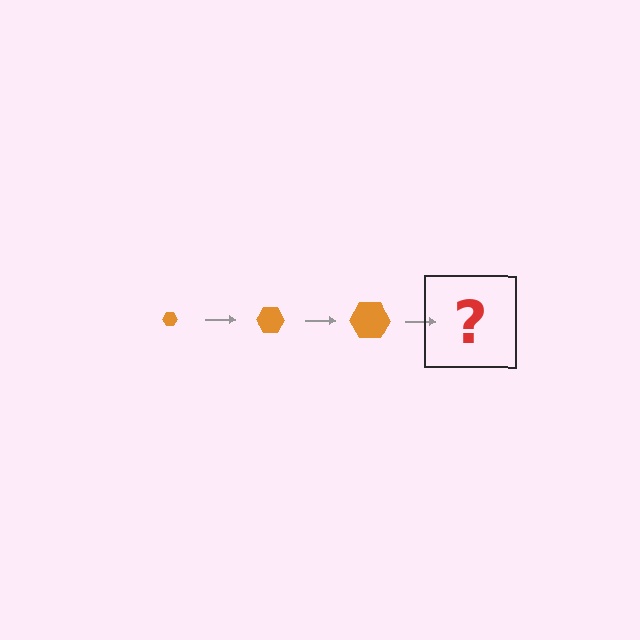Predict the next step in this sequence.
The next step is an orange hexagon, larger than the previous one.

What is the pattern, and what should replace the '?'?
The pattern is that the hexagon gets progressively larger each step. The '?' should be an orange hexagon, larger than the previous one.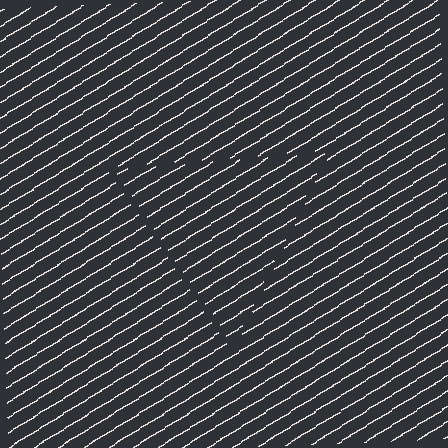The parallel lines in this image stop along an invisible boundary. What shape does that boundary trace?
An illusory triangle. The interior of the shape contains the same grating, shifted by half a period — the contour is defined by the phase discontinuity where line-ends from the inner and outer gratings abut.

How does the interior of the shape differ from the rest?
The interior of the shape contains the same grating, shifted by half a period — the contour is defined by the phase discontinuity where line-ends from the inner and outer gratings abut.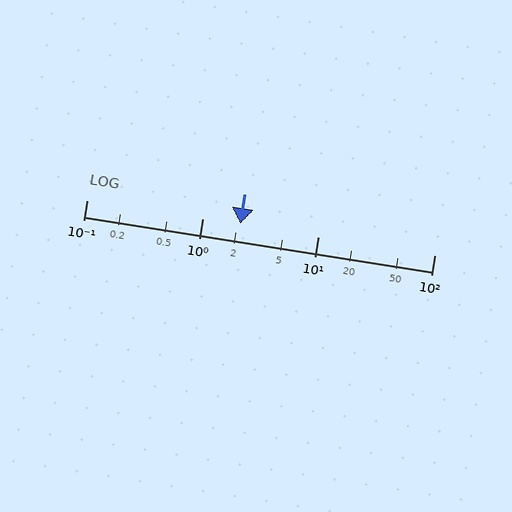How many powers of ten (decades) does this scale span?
The scale spans 3 decades, from 0.1 to 100.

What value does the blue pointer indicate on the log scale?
The pointer indicates approximately 2.1.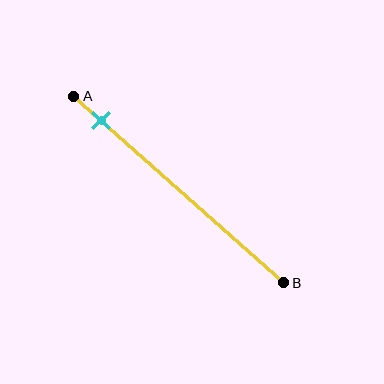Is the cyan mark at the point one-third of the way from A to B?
No, the mark is at about 15% from A, not at the 33% one-third point.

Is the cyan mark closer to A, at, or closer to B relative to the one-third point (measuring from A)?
The cyan mark is closer to point A than the one-third point of segment AB.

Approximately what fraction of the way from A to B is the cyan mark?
The cyan mark is approximately 15% of the way from A to B.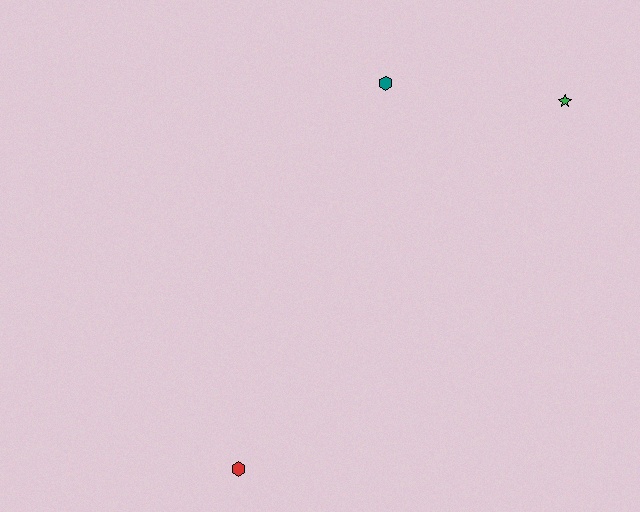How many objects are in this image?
There are 3 objects.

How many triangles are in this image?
There are no triangles.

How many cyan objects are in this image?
There are no cyan objects.